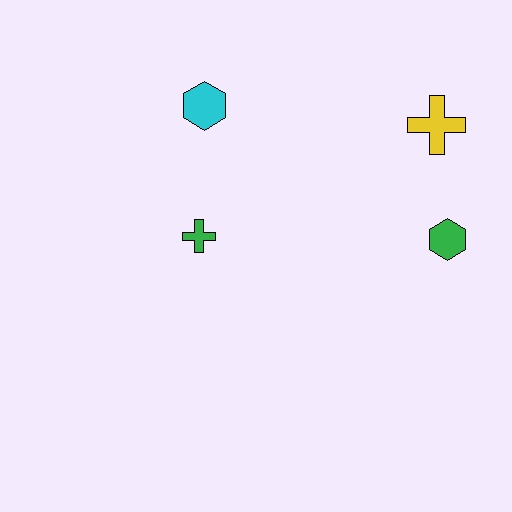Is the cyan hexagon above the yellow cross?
Yes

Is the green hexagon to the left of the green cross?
No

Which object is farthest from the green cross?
The yellow cross is farthest from the green cross.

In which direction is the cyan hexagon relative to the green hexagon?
The cyan hexagon is to the left of the green hexagon.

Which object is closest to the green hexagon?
The yellow cross is closest to the green hexagon.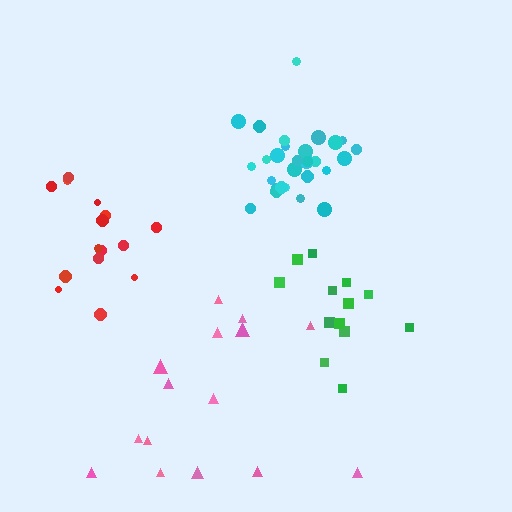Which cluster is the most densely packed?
Cyan.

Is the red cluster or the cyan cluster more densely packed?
Cyan.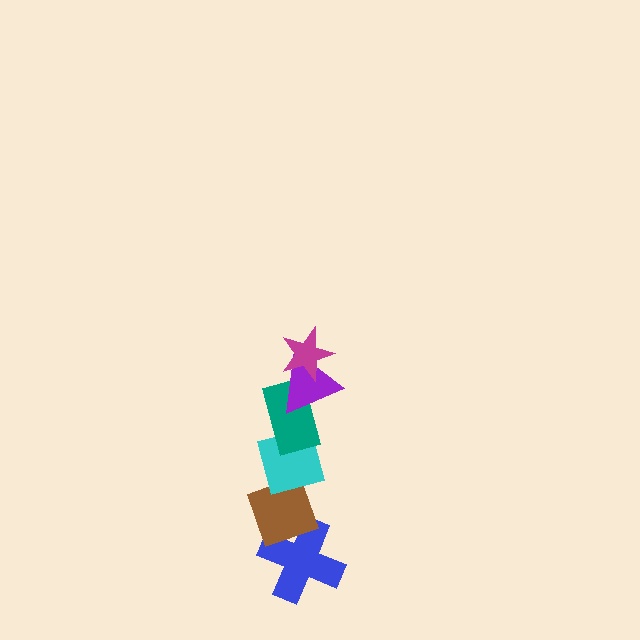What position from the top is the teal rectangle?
The teal rectangle is 3rd from the top.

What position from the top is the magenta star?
The magenta star is 1st from the top.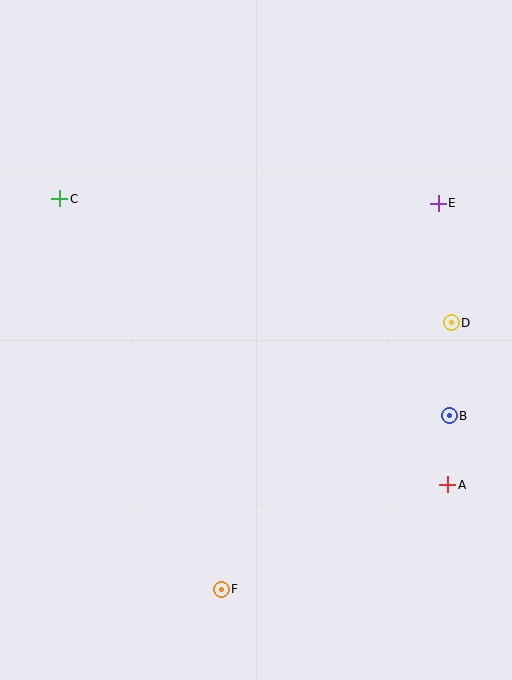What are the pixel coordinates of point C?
Point C is at (59, 199).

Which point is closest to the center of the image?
Point D at (451, 323) is closest to the center.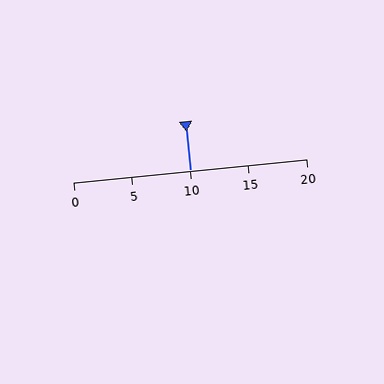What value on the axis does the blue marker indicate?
The marker indicates approximately 10.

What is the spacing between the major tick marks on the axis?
The major ticks are spaced 5 apart.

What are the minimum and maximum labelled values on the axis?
The axis runs from 0 to 20.